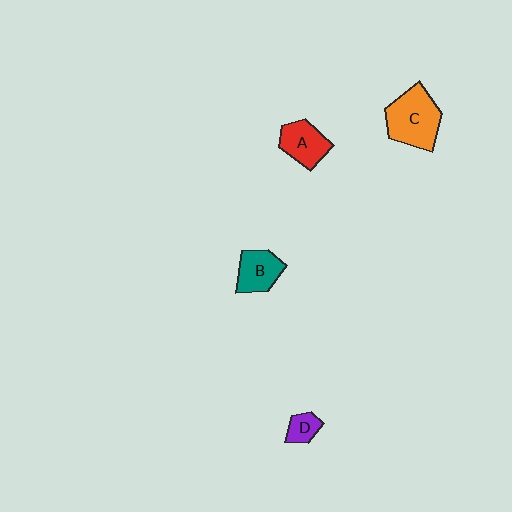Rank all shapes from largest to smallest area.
From largest to smallest: C (orange), A (red), B (teal), D (purple).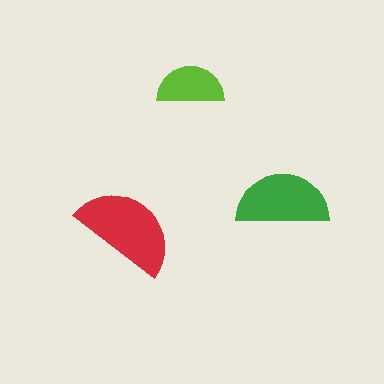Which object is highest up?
The lime semicircle is topmost.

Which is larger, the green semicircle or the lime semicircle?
The green one.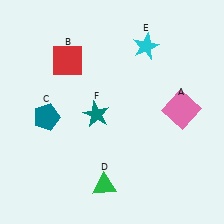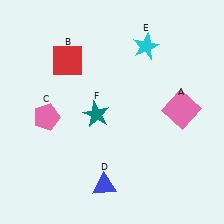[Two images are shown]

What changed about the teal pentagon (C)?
In Image 1, C is teal. In Image 2, it changed to pink.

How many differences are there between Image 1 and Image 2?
There are 2 differences between the two images.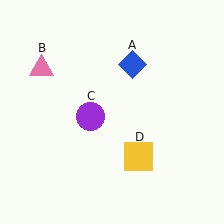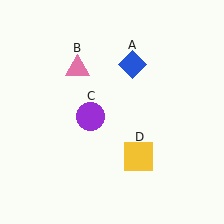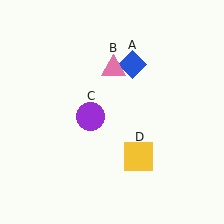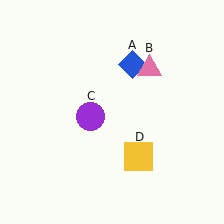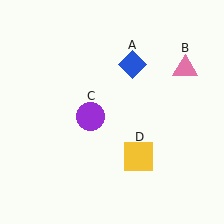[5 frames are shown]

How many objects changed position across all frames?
1 object changed position: pink triangle (object B).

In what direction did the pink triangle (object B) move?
The pink triangle (object B) moved right.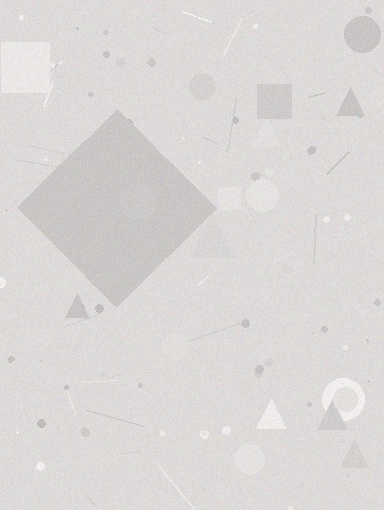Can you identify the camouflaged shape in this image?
The camouflaged shape is a diamond.